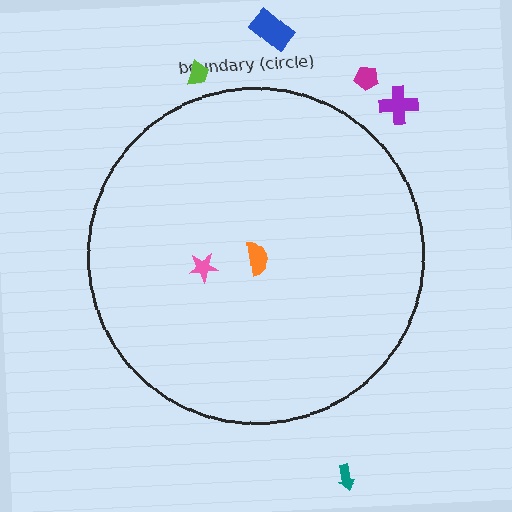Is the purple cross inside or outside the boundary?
Outside.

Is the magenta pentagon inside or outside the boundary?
Outside.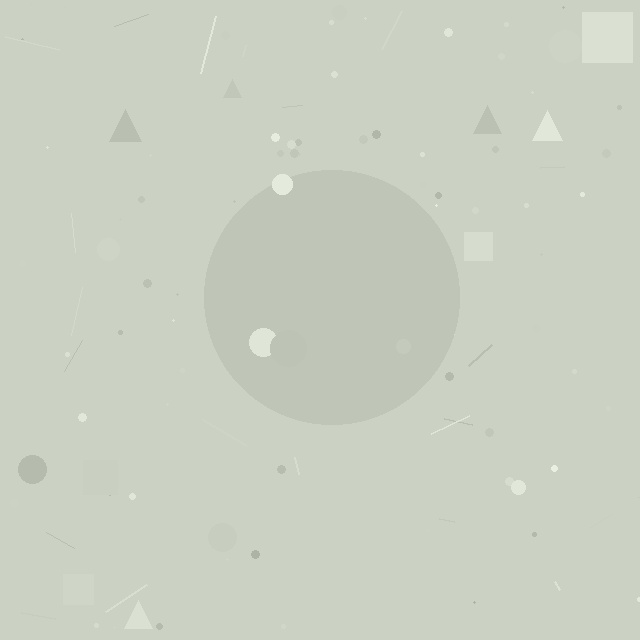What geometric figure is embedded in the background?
A circle is embedded in the background.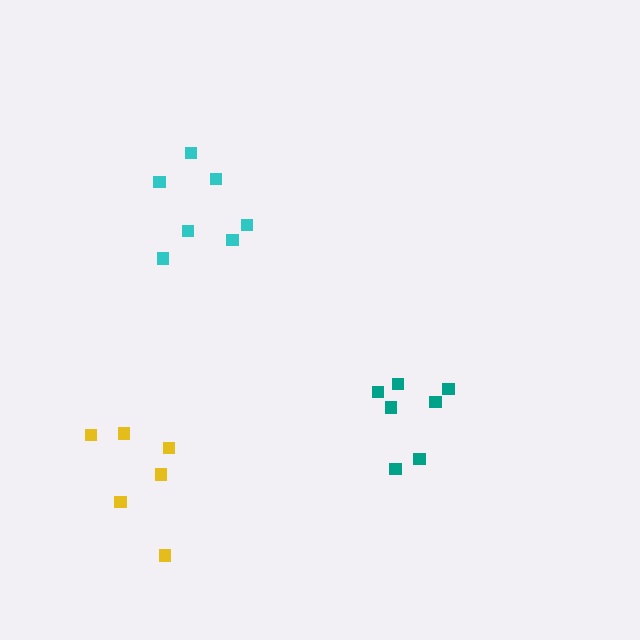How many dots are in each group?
Group 1: 7 dots, Group 2: 7 dots, Group 3: 6 dots (20 total).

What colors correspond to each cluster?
The clusters are colored: teal, cyan, yellow.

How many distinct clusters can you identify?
There are 3 distinct clusters.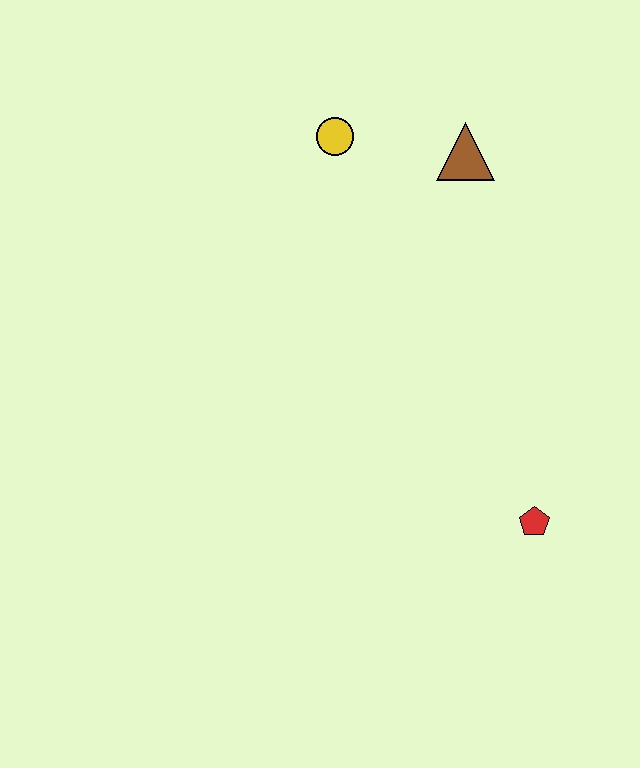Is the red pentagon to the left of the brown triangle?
No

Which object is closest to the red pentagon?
The brown triangle is closest to the red pentagon.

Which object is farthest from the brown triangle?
The red pentagon is farthest from the brown triangle.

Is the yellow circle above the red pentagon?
Yes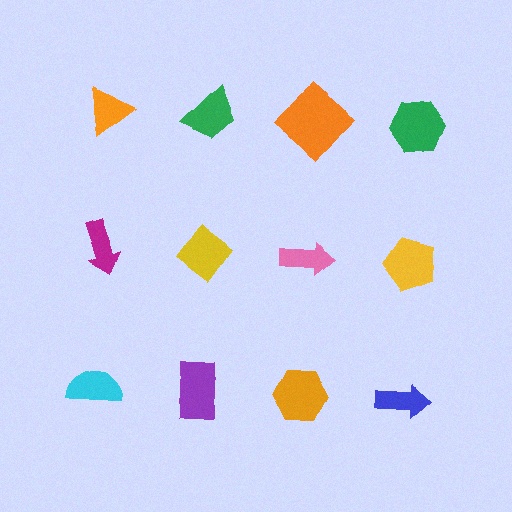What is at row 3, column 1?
A cyan semicircle.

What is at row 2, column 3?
A pink arrow.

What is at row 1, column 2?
A green trapezoid.